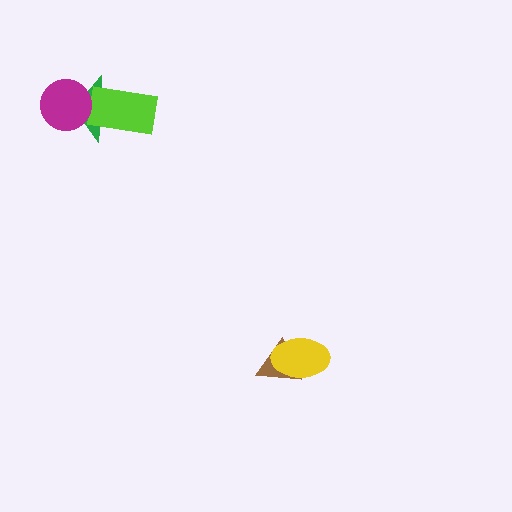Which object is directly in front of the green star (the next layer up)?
The lime rectangle is directly in front of the green star.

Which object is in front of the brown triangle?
The yellow ellipse is in front of the brown triangle.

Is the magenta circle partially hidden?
No, no other shape covers it.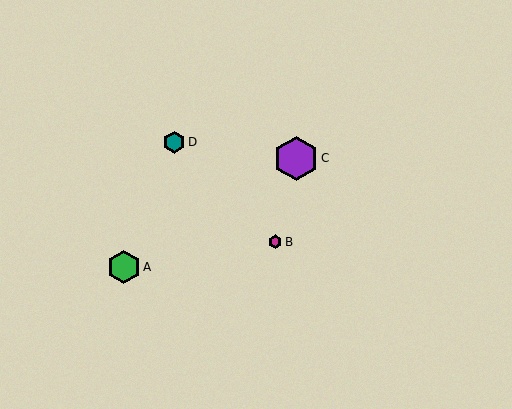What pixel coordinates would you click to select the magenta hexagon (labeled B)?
Click at (275, 242) to select the magenta hexagon B.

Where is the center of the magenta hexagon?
The center of the magenta hexagon is at (275, 242).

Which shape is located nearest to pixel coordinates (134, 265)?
The green hexagon (labeled A) at (124, 267) is nearest to that location.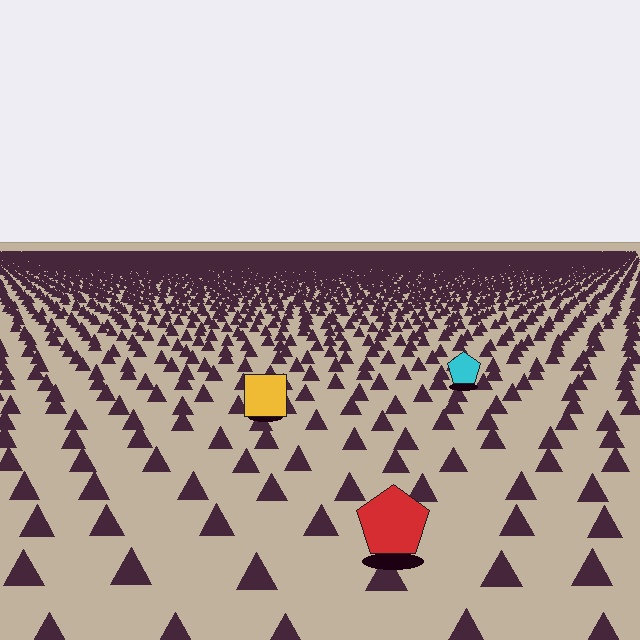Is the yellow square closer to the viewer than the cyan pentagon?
Yes. The yellow square is closer — you can tell from the texture gradient: the ground texture is coarser near it.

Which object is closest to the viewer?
The red pentagon is closest. The texture marks near it are larger and more spread out.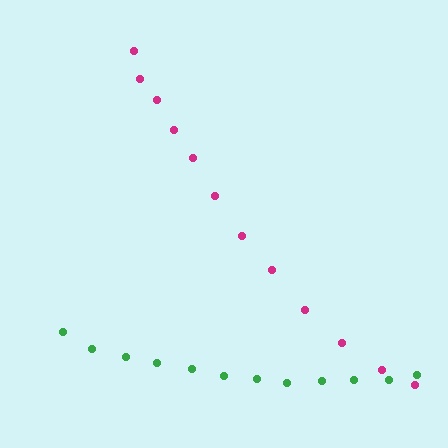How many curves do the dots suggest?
There are 2 distinct paths.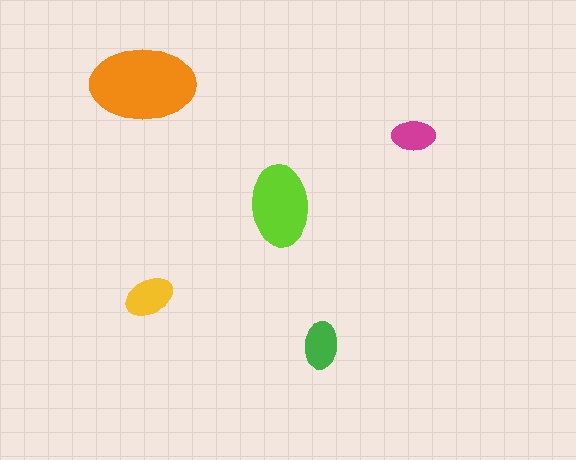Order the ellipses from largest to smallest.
the orange one, the lime one, the yellow one, the green one, the magenta one.